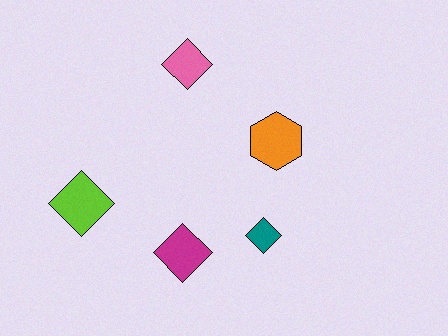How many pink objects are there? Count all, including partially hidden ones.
There is 1 pink object.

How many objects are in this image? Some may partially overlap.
There are 5 objects.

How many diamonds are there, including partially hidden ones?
There are 4 diamonds.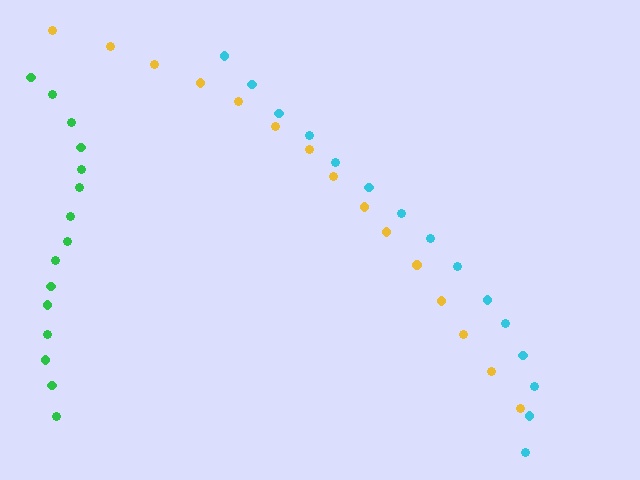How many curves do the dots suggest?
There are 3 distinct paths.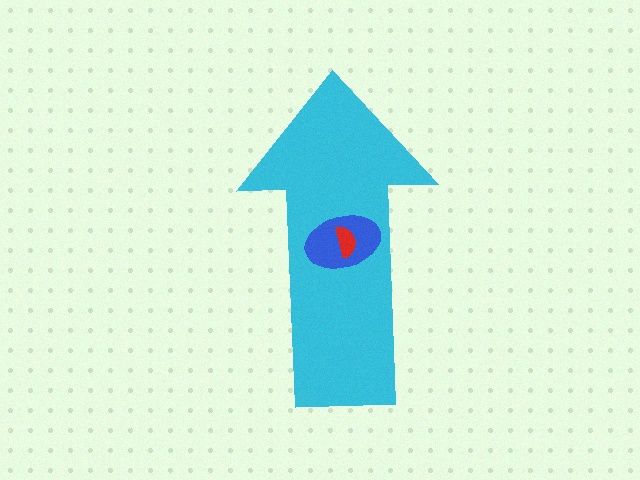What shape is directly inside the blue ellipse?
The red semicircle.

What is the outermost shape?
The cyan arrow.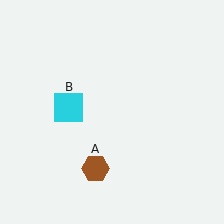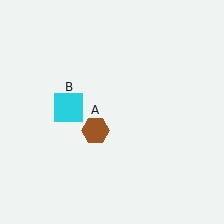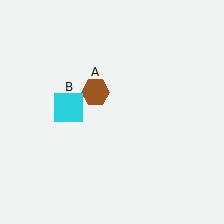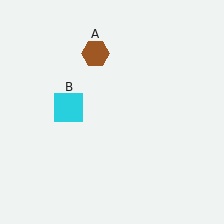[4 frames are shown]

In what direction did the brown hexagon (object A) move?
The brown hexagon (object A) moved up.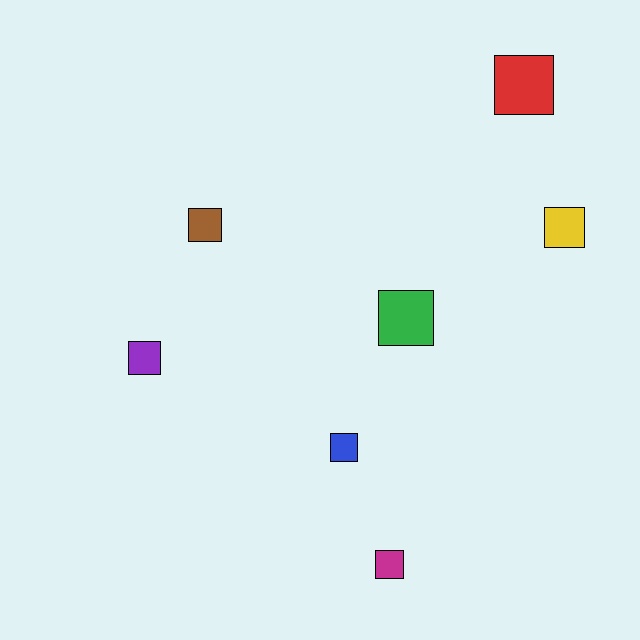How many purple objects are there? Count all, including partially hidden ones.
There is 1 purple object.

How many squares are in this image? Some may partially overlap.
There are 7 squares.